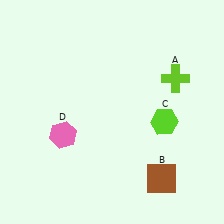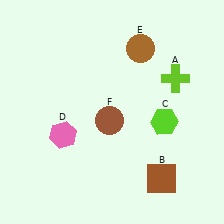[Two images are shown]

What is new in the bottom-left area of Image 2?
A brown circle (F) was added in the bottom-left area of Image 2.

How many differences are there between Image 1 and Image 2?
There are 2 differences between the two images.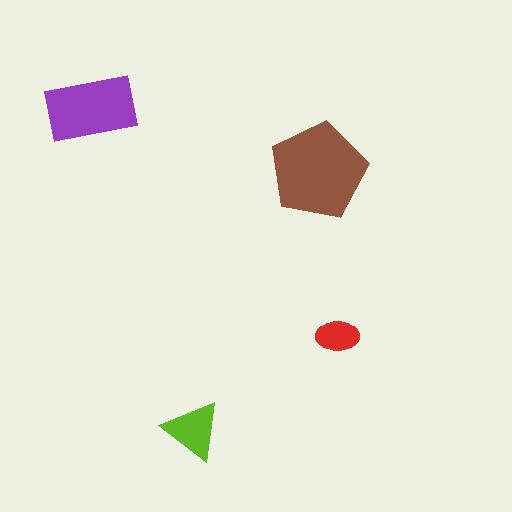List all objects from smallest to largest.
The red ellipse, the lime triangle, the purple rectangle, the brown pentagon.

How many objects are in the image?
There are 4 objects in the image.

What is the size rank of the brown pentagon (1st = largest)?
1st.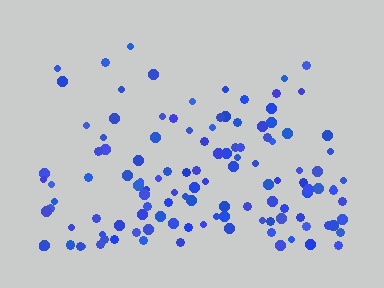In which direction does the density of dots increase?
From top to bottom, with the bottom side densest.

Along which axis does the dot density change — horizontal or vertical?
Vertical.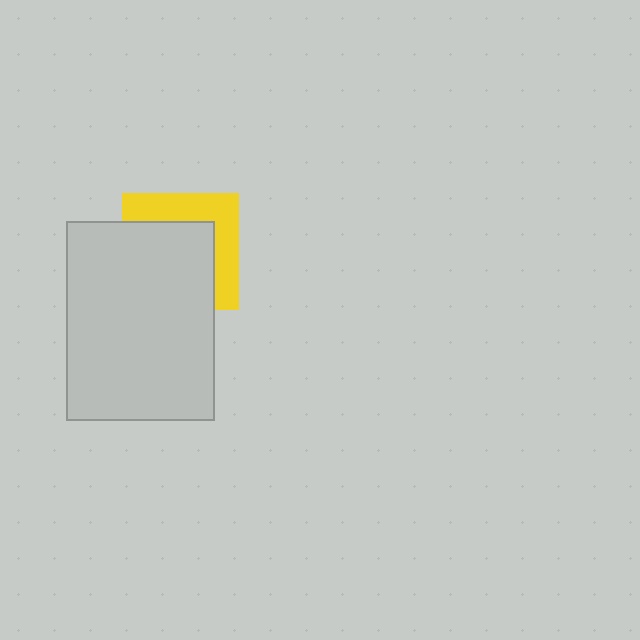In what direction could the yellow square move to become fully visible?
The yellow square could move toward the upper-right. That would shift it out from behind the light gray rectangle entirely.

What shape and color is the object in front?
The object in front is a light gray rectangle.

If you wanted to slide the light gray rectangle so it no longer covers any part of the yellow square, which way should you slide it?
Slide it toward the lower-left — that is the most direct way to separate the two shapes.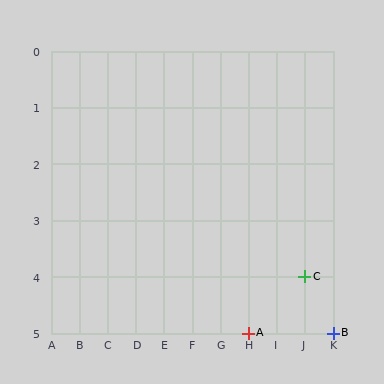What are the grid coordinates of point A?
Point A is at grid coordinates (H, 5).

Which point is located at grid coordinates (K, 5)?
Point B is at (K, 5).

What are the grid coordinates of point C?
Point C is at grid coordinates (J, 4).